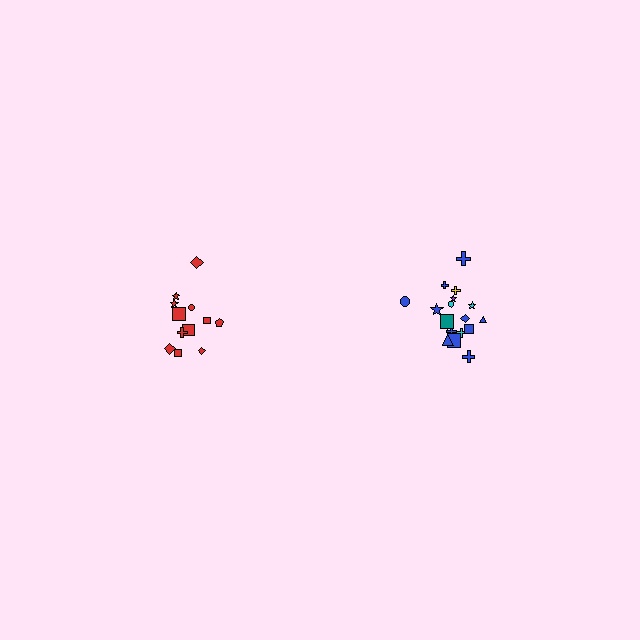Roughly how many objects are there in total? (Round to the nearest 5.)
Roughly 30 objects in total.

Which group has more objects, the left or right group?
The right group.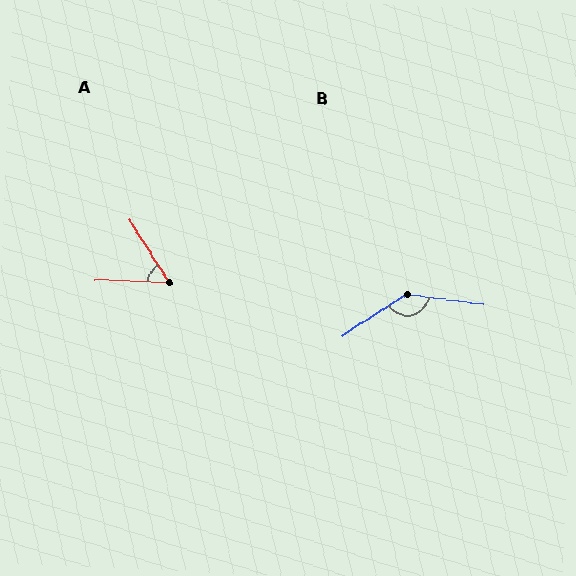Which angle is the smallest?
A, at approximately 56 degrees.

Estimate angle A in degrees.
Approximately 56 degrees.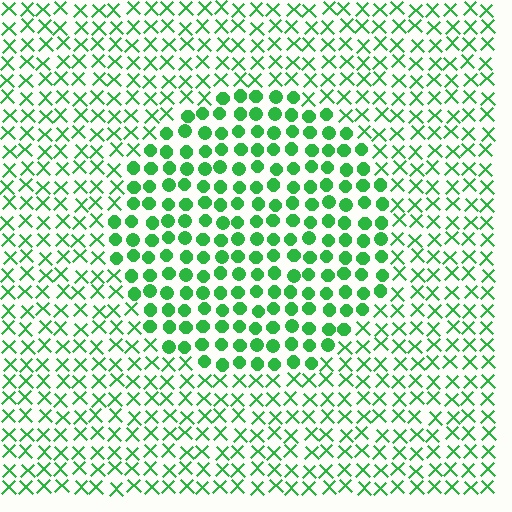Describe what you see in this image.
The image is filled with small green elements arranged in a uniform grid. A circle-shaped region contains circles, while the surrounding area contains X marks. The boundary is defined purely by the change in element shape.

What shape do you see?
I see a circle.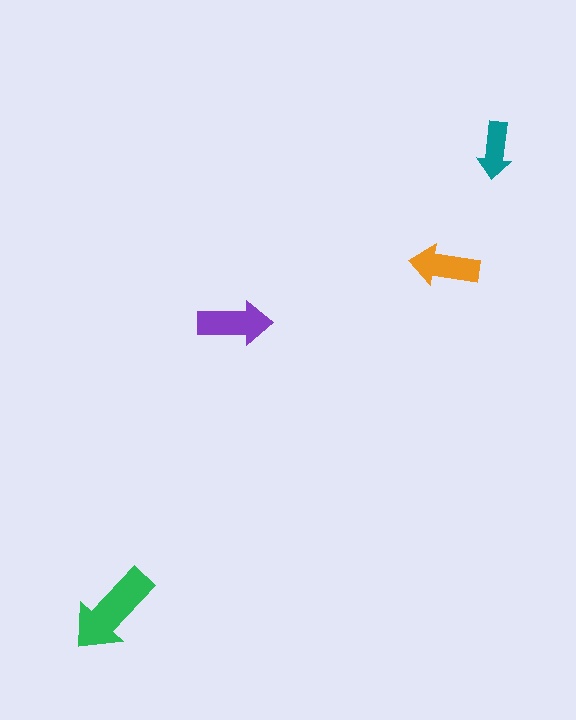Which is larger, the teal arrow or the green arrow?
The green one.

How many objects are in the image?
There are 4 objects in the image.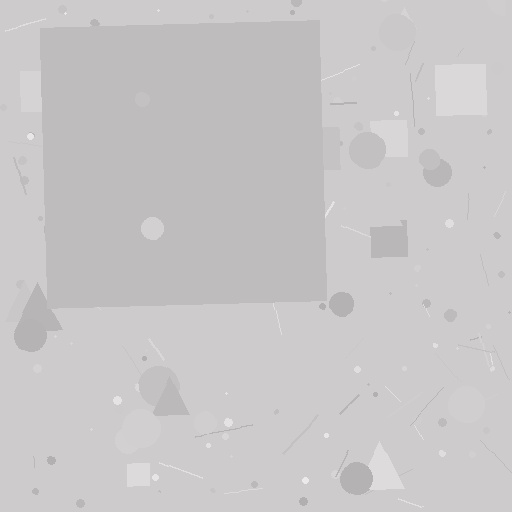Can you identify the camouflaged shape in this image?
The camouflaged shape is a square.